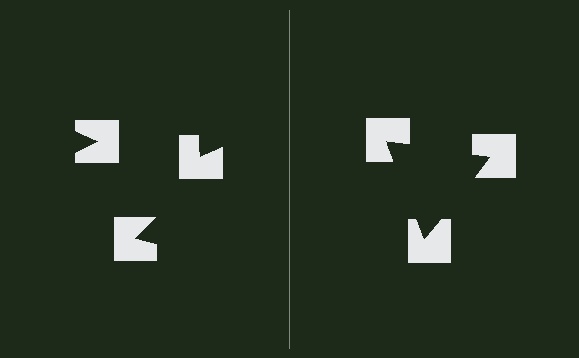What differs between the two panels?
The notched squares are positioned identically on both sides; only the wedge orientations differ. On the right they align to a triangle; on the left they are misaligned.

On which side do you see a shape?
An illusory triangle appears on the right side. On the left side the wedge cuts are rotated, so no coherent shape forms.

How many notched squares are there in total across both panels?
6 — 3 on each side.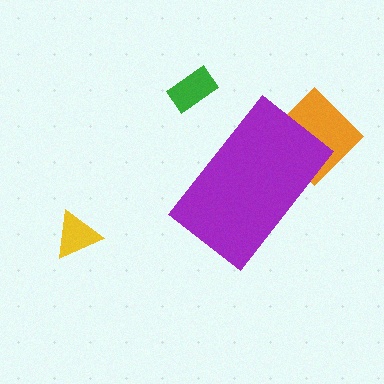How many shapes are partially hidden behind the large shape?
1 shape is partially hidden.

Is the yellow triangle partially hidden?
No, the yellow triangle is fully visible.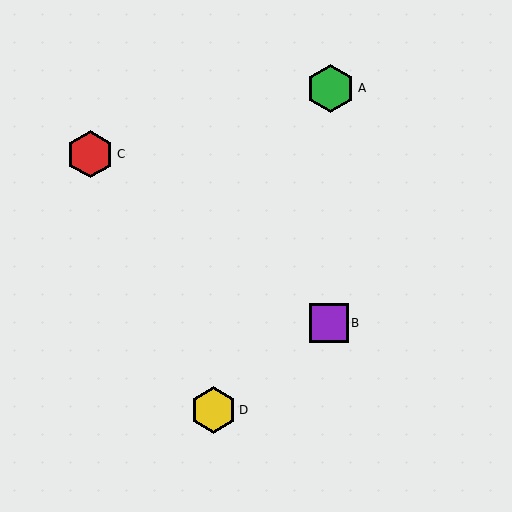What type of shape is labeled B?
Shape B is a purple square.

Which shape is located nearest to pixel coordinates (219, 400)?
The yellow hexagon (labeled D) at (213, 410) is nearest to that location.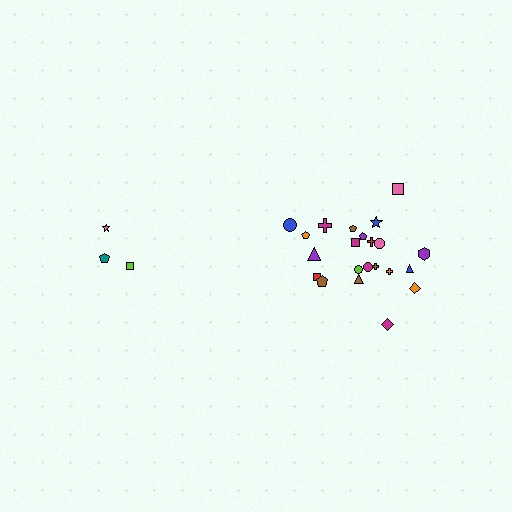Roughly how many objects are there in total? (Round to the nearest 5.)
Roughly 25 objects in total.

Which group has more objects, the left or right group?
The right group.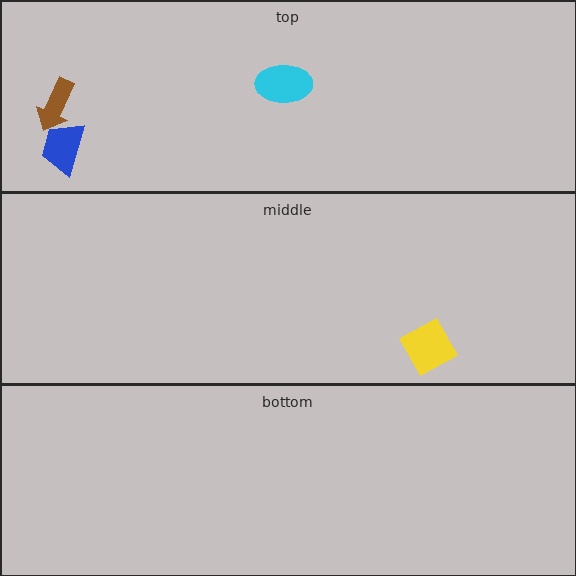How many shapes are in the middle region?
1.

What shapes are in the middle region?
The yellow square.